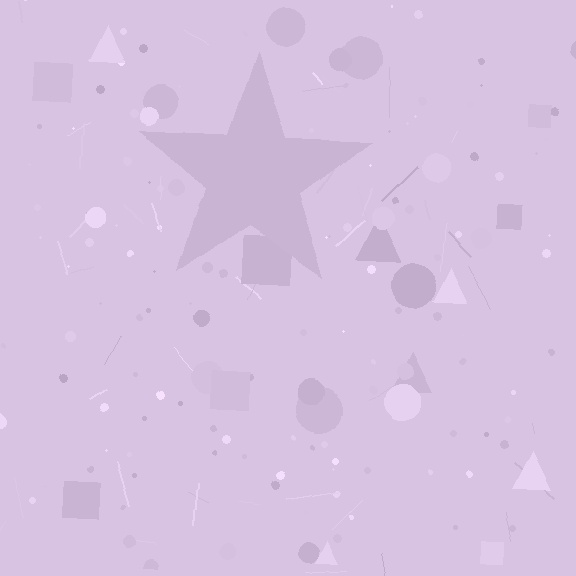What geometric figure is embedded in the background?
A star is embedded in the background.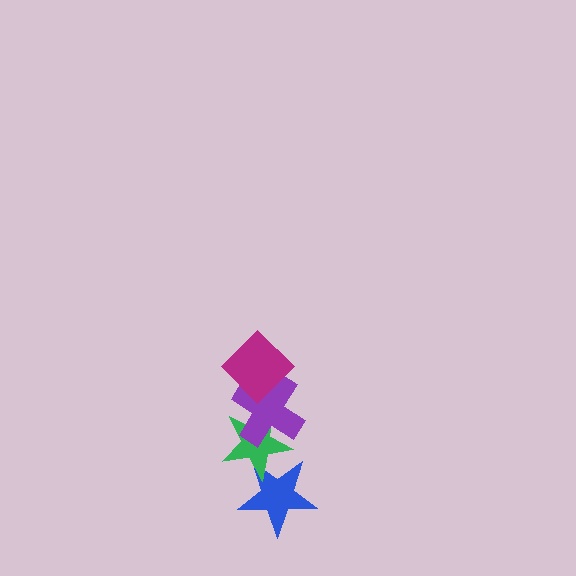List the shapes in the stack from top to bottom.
From top to bottom: the magenta diamond, the purple cross, the green star, the blue star.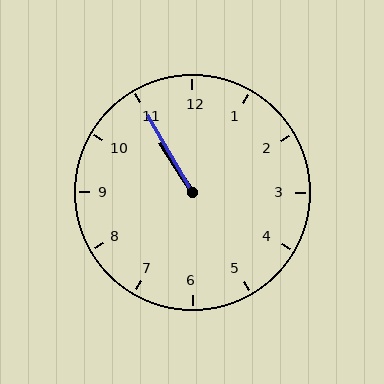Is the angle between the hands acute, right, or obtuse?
It is acute.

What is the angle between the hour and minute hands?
Approximately 2 degrees.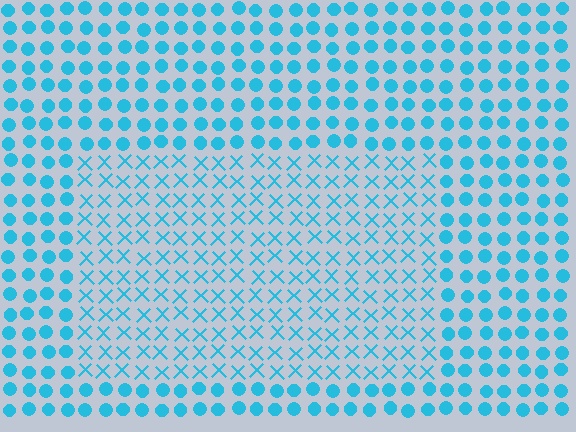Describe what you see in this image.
The image is filled with small cyan elements arranged in a uniform grid. A rectangle-shaped region contains X marks, while the surrounding area contains circles. The boundary is defined purely by the change in element shape.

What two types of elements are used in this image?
The image uses X marks inside the rectangle region and circles outside it.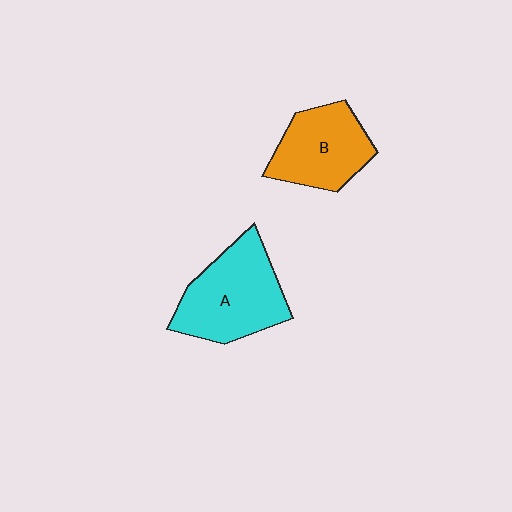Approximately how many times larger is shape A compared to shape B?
Approximately 1.2 times.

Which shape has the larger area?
Shape A (cyan).